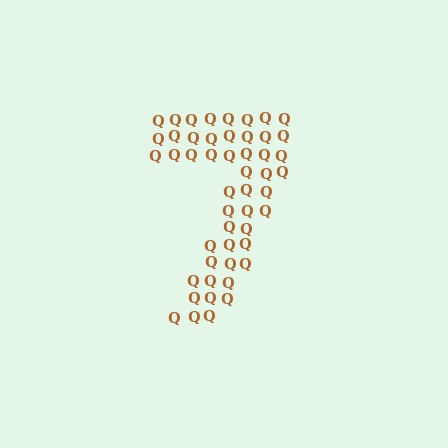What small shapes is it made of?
It is made of small letter Q's.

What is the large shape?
The large shape is the digit 7.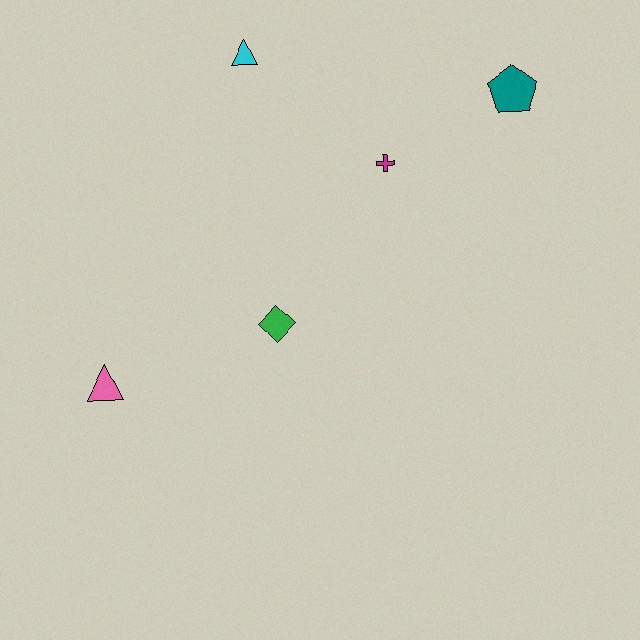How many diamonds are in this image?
There is 1 diamond.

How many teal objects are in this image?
There is 1 teal object.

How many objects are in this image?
There are 5 objects.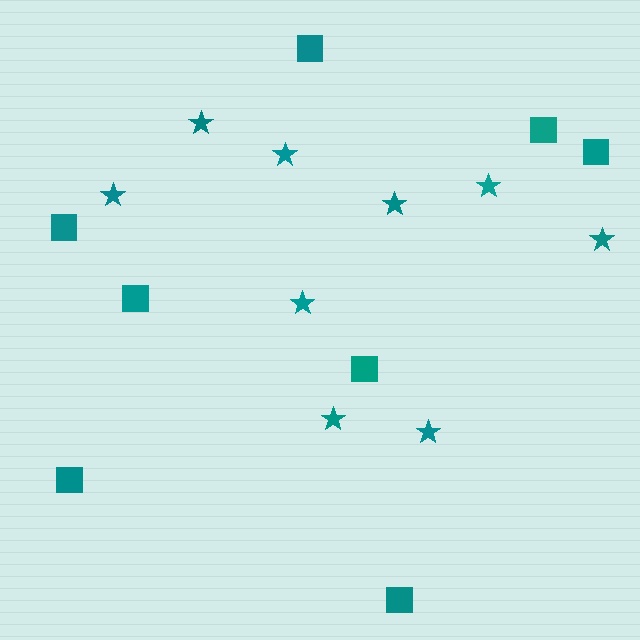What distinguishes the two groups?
There are 2 groups: one group of squares (8) and one group of stars (9).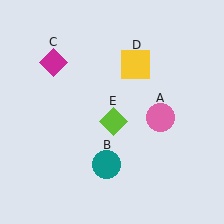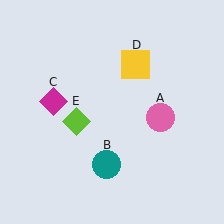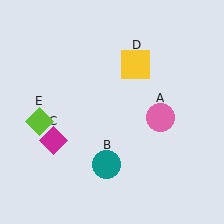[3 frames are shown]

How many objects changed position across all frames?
2 objects changed position: magenta diamond (object C), lime diamond (object E).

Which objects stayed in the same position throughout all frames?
Pink circle (object A) and teal circle (object B) and yellow square (object D) remained stationary.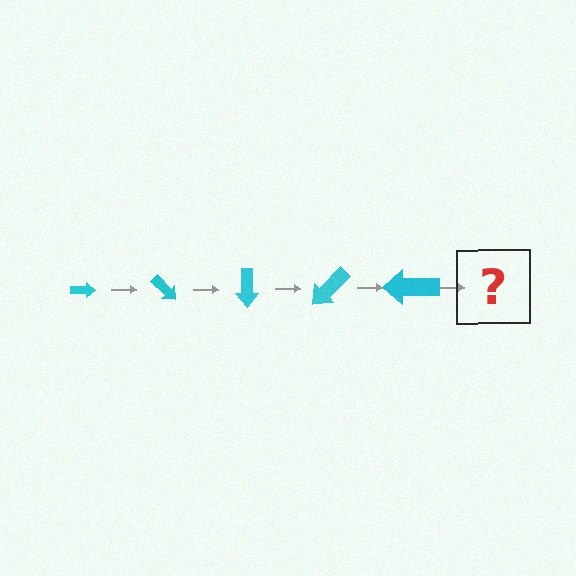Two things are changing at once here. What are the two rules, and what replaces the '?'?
The two rules are that the arrow grows larger each step and it rotates 45 degrees each step. The '?' should be an arrow, larger than the previous one and rotated 225 degrees from the start.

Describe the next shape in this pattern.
It should be an arrow, larger than the previous one and rotated 225 degrees from the start.